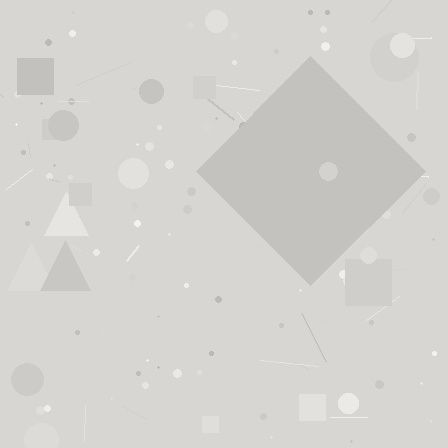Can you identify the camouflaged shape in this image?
The camouflaged shape is a diamond.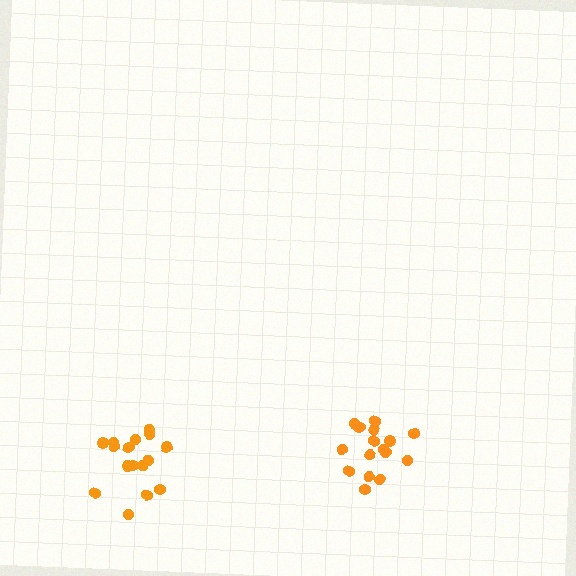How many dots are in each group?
Group 1: 16 dots, Group 2: 16 dots (32 total).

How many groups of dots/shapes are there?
There are 2 groups.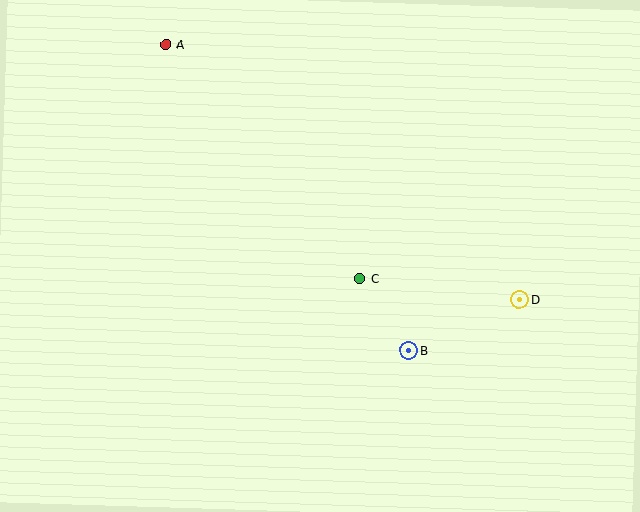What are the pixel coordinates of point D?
Point D is at (520, 299).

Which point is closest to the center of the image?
Point C at (360, 279) is closest to the center.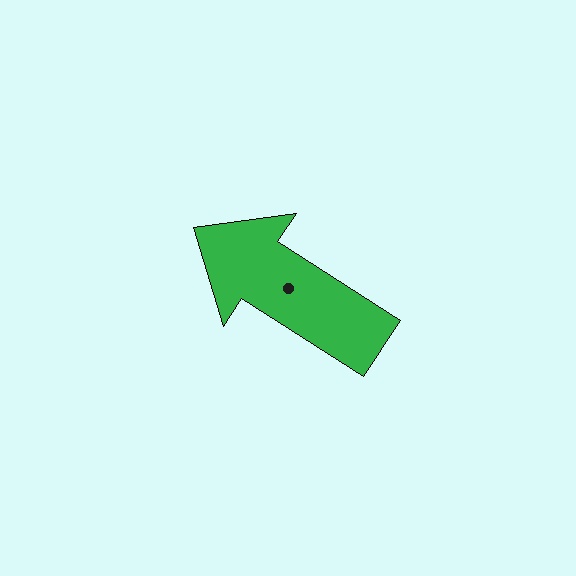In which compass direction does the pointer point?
Northwest.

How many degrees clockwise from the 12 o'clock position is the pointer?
Approximately 303 degrees.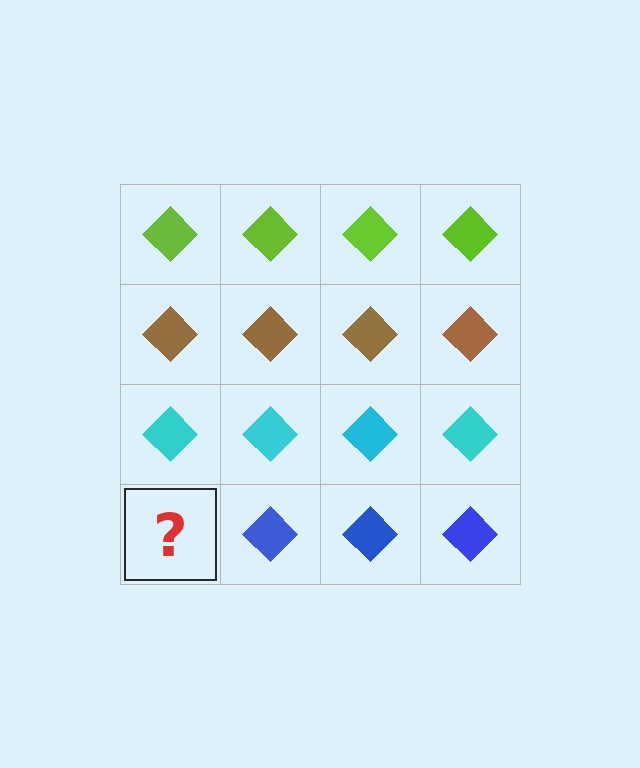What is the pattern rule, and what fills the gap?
The rule is that each row has a consistent color. The gap should be filled with a blue diamond.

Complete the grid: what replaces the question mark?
The question mark should be replaced with a blue diamond.